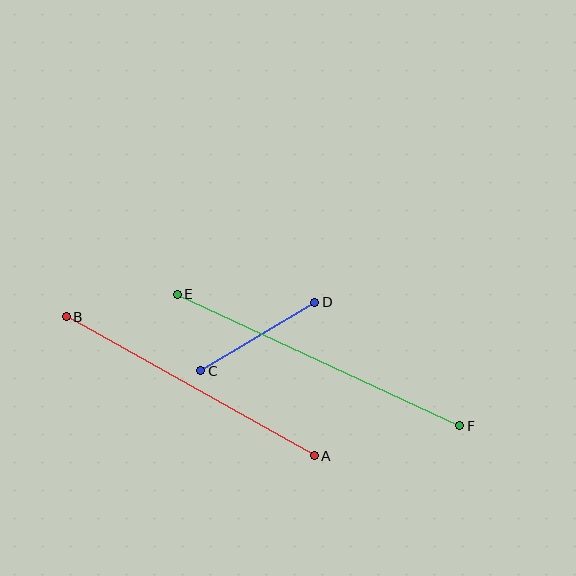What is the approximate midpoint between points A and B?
The midpoint is at approximately (190, 386) pixels.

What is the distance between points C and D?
The distance is approximately 133 pixels.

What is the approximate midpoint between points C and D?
The midpoint is at approximately (258, 337) pixels.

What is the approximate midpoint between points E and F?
The midpoint is at approximately (318, 360) pixels.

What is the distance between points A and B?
The distance is approximately 284 pixels.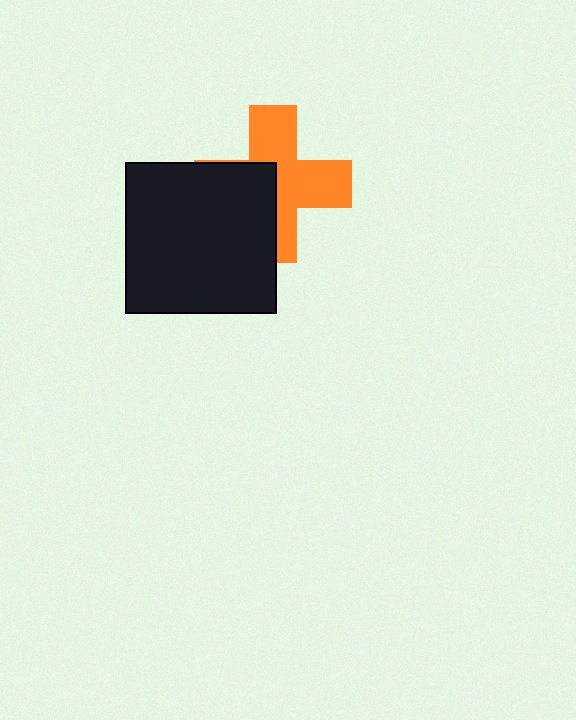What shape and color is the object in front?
The object in front is a black square.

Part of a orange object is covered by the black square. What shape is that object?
It is a cross.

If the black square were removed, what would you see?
You would see the complete orange cross.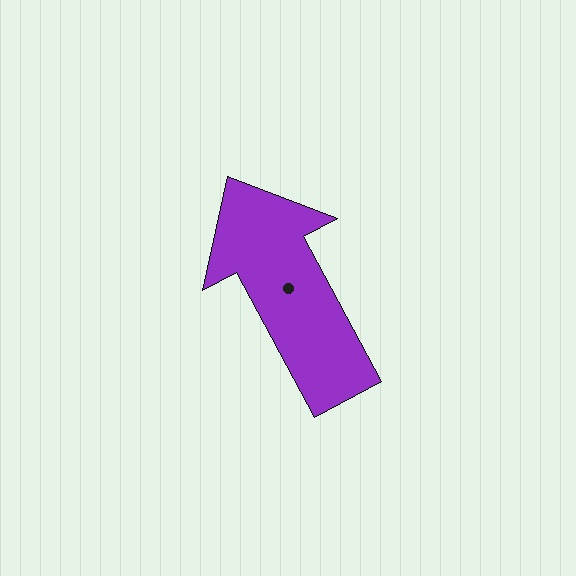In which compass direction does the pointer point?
Northwest.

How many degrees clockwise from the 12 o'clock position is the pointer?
Approximately 332 degrees.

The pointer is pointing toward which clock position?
Roughly 11 o'clock.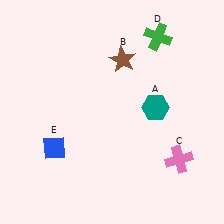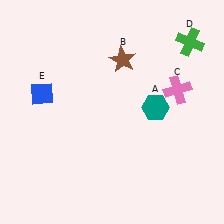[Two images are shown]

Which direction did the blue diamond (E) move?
The blue diamond (E) moved up.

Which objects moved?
The objects that moved are: the pink cross (C), the green cross (D), the blue diamond (E).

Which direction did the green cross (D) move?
The green cross (D) moved right.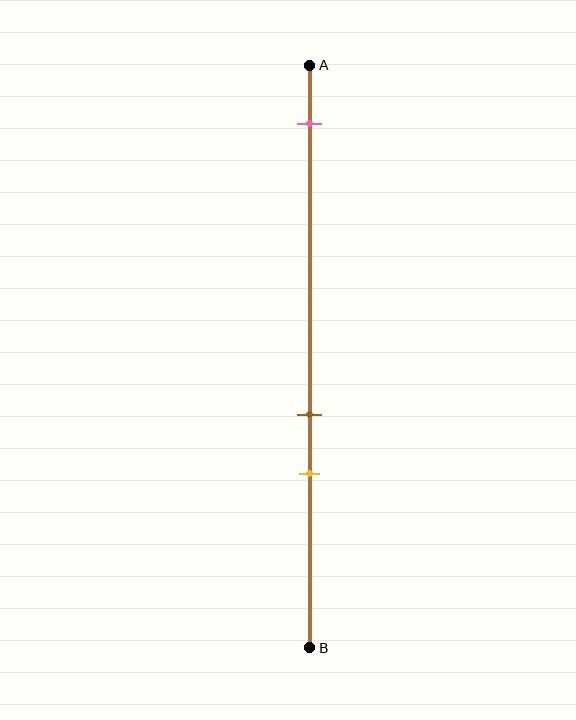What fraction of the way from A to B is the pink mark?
The pink mark is approximately 10% (0.1) of the way from A to B.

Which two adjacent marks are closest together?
The brown and yellow marks are the closest adjacent pair.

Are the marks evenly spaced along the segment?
No, the marks are not evenly spaced.